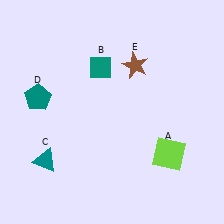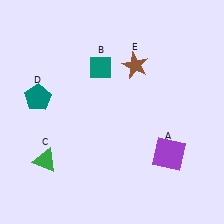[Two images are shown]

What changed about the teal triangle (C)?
In Image 1, C is teal. In Image 2, it changed to green.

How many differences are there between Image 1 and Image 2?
There are 2 differences between the two images.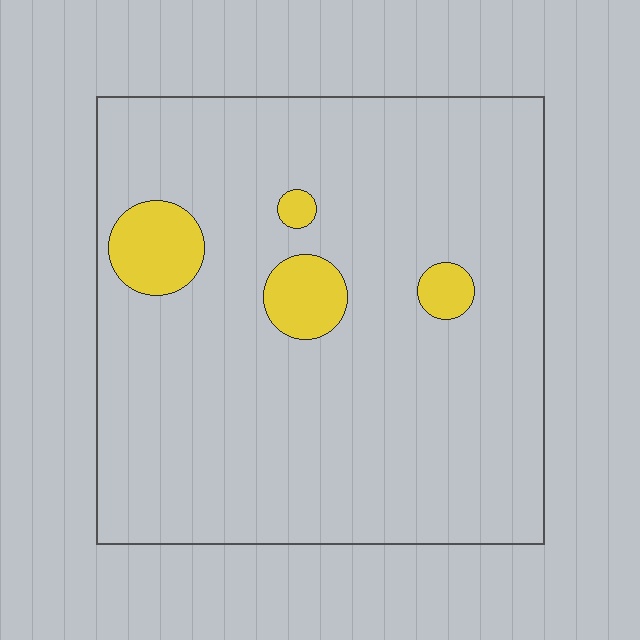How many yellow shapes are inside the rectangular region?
4.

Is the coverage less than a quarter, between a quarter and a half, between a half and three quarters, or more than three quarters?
Less than a quarter.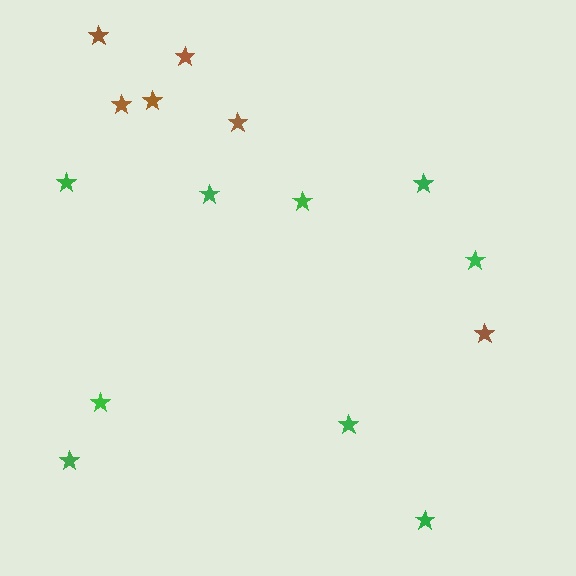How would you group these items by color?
There are 2 groups: one group of brown stars (6) and one group of green stars (9).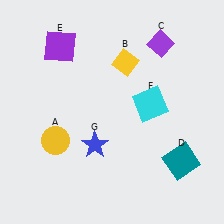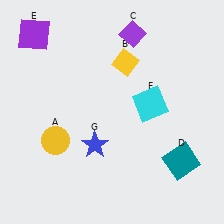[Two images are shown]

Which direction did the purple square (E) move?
The purple square (E) moved left.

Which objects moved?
The objects that moved are: the purple diamond (C), the purple square (E).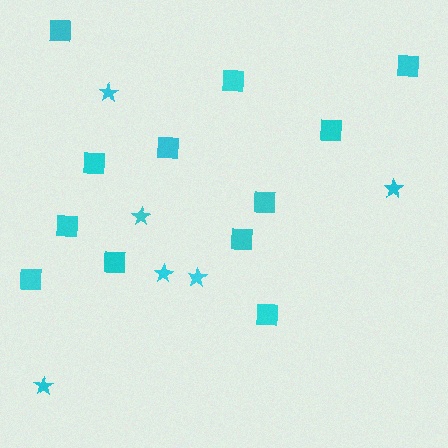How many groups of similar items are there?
There are 2 groups: one group of squares (12) and one group of stars (6).